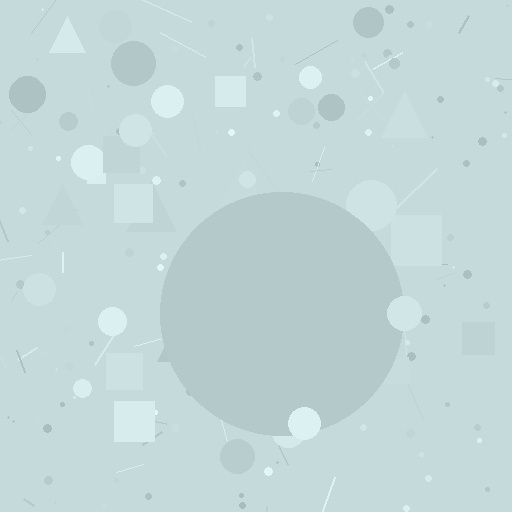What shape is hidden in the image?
A circle is hidden in the image.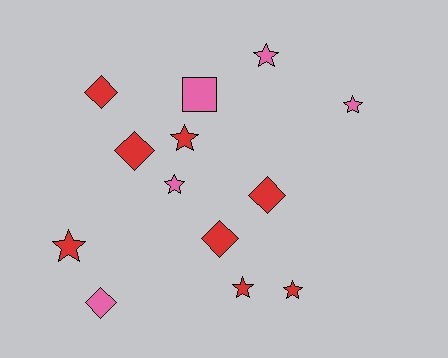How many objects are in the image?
There are 13 objects.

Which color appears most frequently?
Red, with 8 objects.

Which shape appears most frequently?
Star, with 7 objects.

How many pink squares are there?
There is 1 pink square.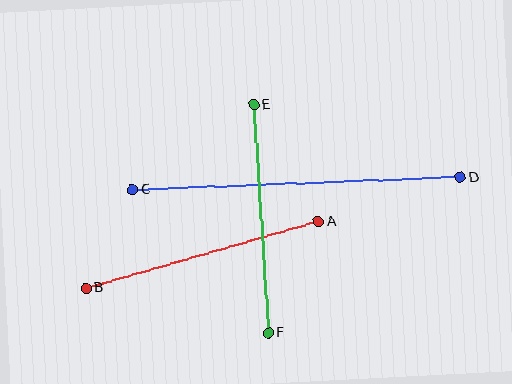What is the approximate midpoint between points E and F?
The midpoint is at approximately (261, 219) pixels.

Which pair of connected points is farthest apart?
Points C and D are farthest apart.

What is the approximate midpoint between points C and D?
The midpoint is at approximately (296, 183) pixels.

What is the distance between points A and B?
The distance is approximately 242 pixels.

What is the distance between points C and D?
The distance is approximately 328 pixels.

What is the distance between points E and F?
The distance is approximately 229 pixels.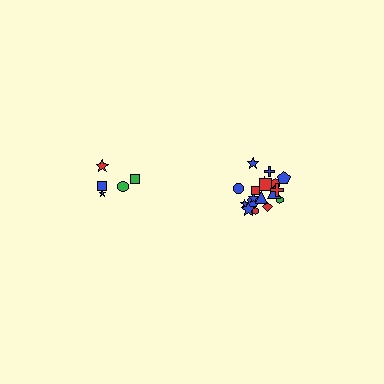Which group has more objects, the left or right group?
The right group.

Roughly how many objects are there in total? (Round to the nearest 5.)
Roughly 25 objects in total.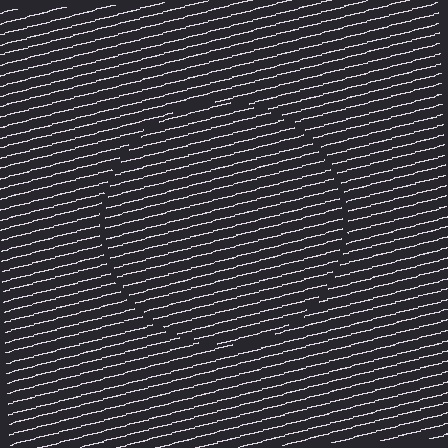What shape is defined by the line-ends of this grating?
An illusory circle. The interior of the shape contains the same grating, shifted by half a period — the contour is defined by the phase discontinuity where line-ends from the inner and outer gratings abut.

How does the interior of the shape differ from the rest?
The interior of the shape contains the same grating, shifted by half a period — the contour is defined by the phase discontinuity where line-ends from the inner and outer gratings abut.